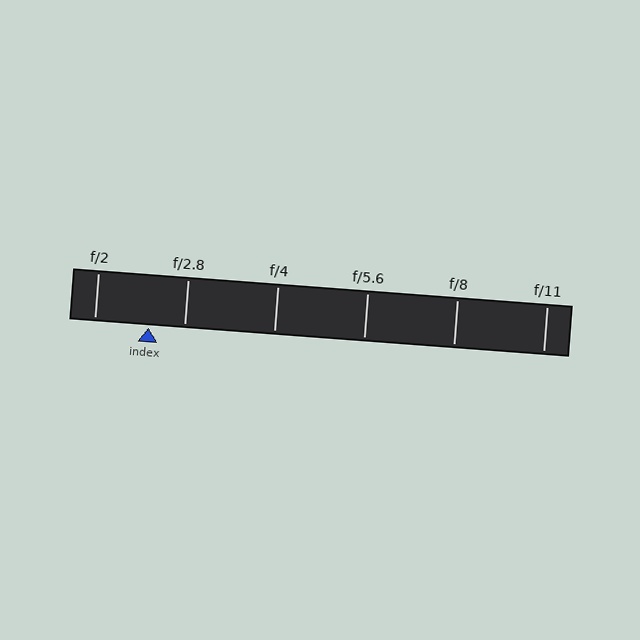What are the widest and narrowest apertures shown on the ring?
The widest aperture shown is f/2 and the narrowest is f/11.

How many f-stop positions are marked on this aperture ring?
There are 6 f-stop positions marked.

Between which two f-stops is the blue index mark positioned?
The index mark is between f/2 and f/2.8.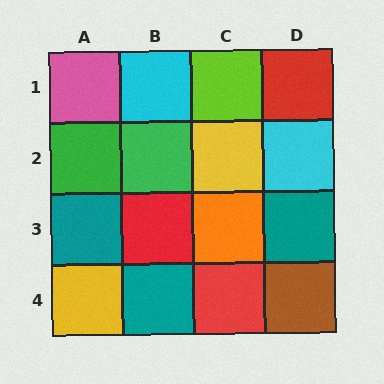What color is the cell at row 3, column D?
Teal.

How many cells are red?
3 cells are red.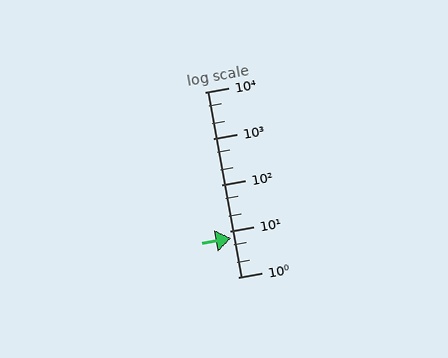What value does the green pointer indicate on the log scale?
The pointer indicates approximately 6.8.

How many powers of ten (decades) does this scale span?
The scale spans 4 decades, from 1 to 10000.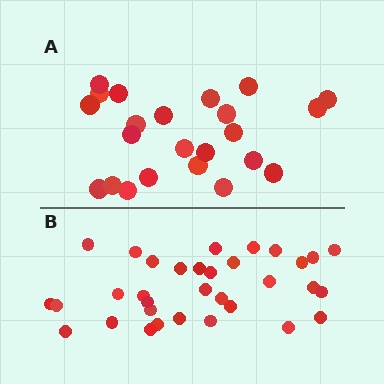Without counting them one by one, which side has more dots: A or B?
Region B (the bottom region) has more dots.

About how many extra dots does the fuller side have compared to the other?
Region B has roughly 10 or so more dots than region A.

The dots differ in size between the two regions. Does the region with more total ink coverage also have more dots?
No. Region A has more total ink coverage because its dots are larger, but region B actually contains more individual dots. Total area can be misleading — the number of items is what matters here.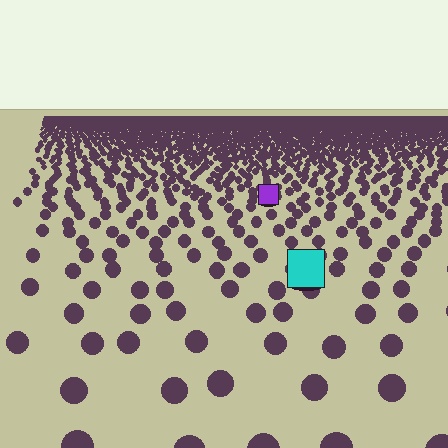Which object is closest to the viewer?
The cyan square is closest. The texture marks near it are larger and more spread out.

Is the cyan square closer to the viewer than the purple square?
Yes. The cyan square is closer — you can tell from the texture gradient: the ground texture is coarser near it.